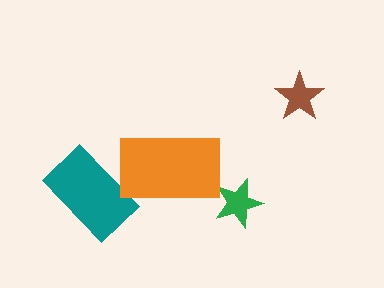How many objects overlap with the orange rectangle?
1 object overlaps with the orange rectangle.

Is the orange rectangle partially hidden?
No, no other shape covers it.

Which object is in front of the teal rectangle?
The orange rectangle is in front of the teal rectangle.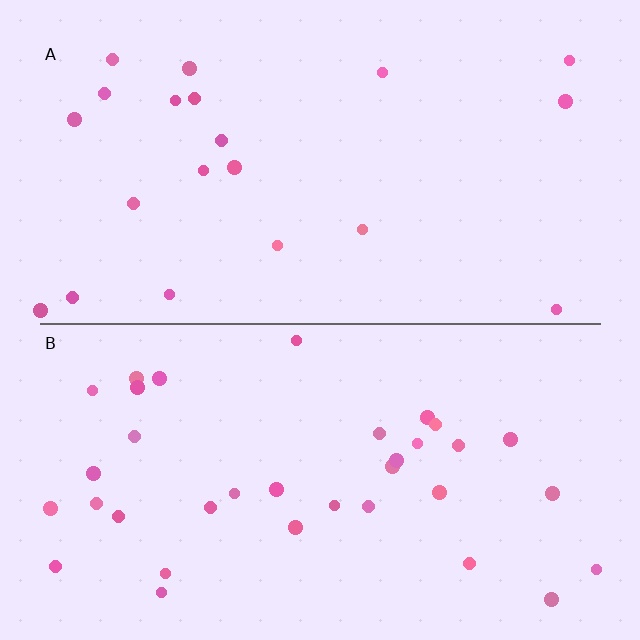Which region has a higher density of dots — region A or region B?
B (the bottom).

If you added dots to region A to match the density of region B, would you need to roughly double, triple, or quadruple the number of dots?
Approximately double.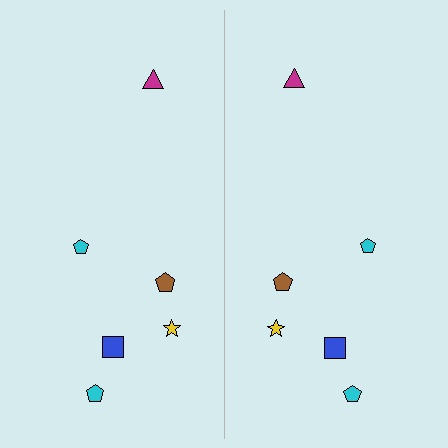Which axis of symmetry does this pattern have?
The pattern has a vertical axis of symmetry running through the center of the image.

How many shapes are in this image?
There are 12 shapes in this image.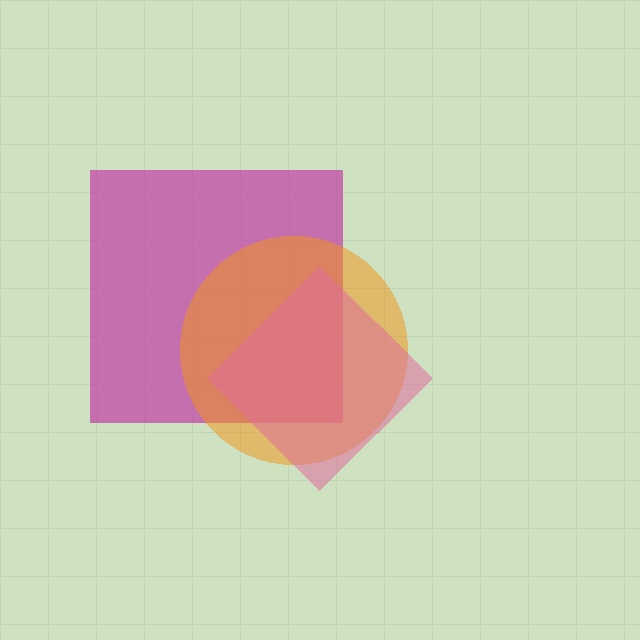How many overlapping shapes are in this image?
There are 3 overlapping shapes in the image.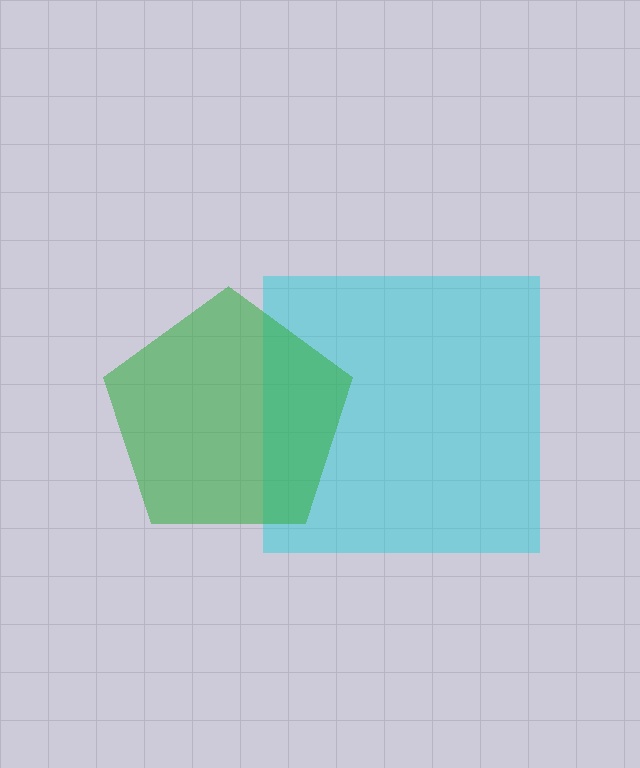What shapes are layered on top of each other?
The layered shapes are: a cyan square, a green pentagon.